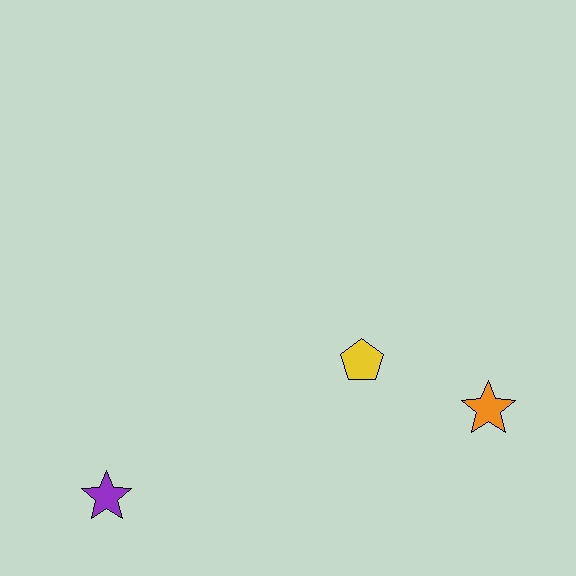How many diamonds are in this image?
There are no diamonds.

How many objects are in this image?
There are 3 objects.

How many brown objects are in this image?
There are no brown objects.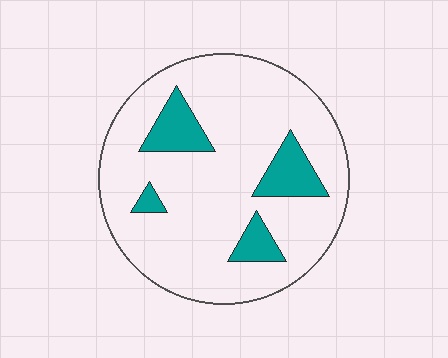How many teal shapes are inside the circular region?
4.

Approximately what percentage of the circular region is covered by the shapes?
Approximately 15%.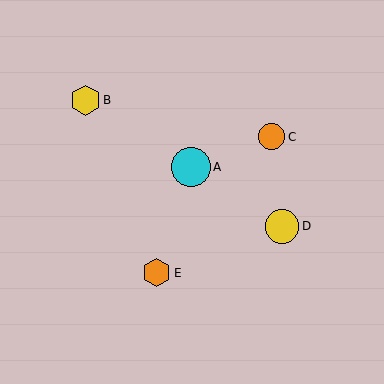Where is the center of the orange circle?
The center of the orange circle is at (272, 137).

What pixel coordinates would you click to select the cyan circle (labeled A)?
Click at (191, 167) to select the cyan circle A.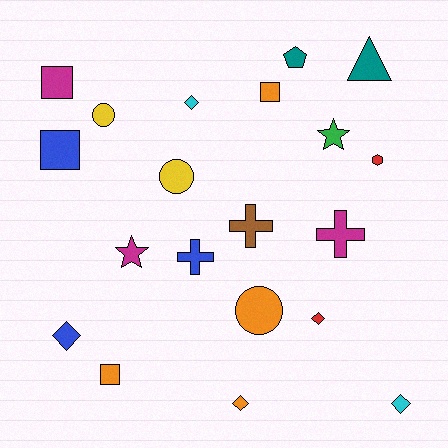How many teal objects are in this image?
There are 2 teal objects.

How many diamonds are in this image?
There are 5 diamonds.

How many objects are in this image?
There are 20 objects.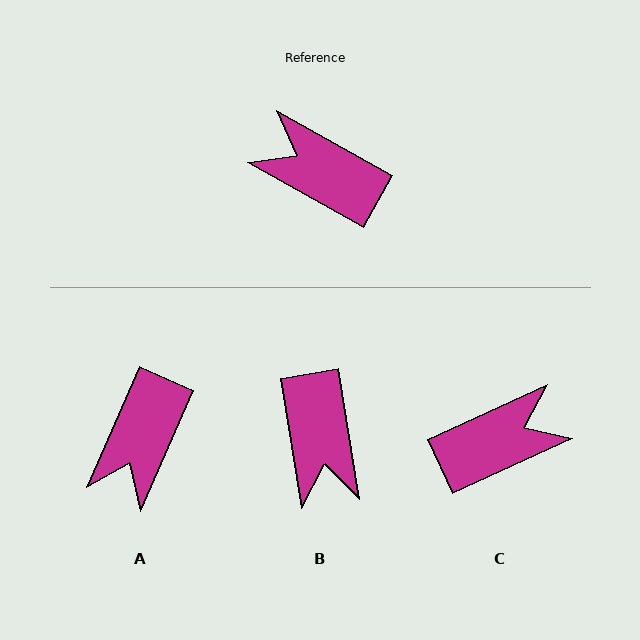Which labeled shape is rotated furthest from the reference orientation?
B, about 128 degrees away.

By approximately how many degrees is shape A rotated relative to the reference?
Approximately 96 degrees counter-clockwise.